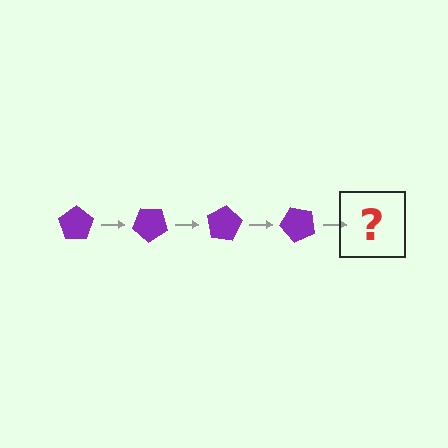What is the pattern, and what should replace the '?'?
The pattern is that the pentagon rotates 40 degrees each step. The '?' should be a purple pentagon rotated 160 degrees.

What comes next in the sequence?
The next element should be a purple pentagon rotated 160 degrees.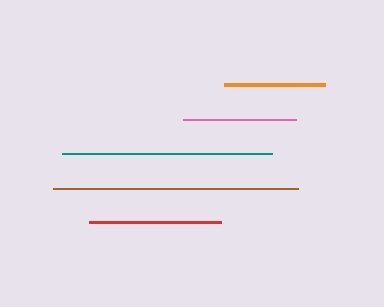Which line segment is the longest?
The brown line is the longest at approximately 245 pixels.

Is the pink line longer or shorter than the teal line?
The teal line is longer than the pink line.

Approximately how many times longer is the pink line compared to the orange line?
The pink line is approximately 1.1 times the length of the orange line.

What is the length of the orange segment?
The orange segment is approximately 101 pixels long.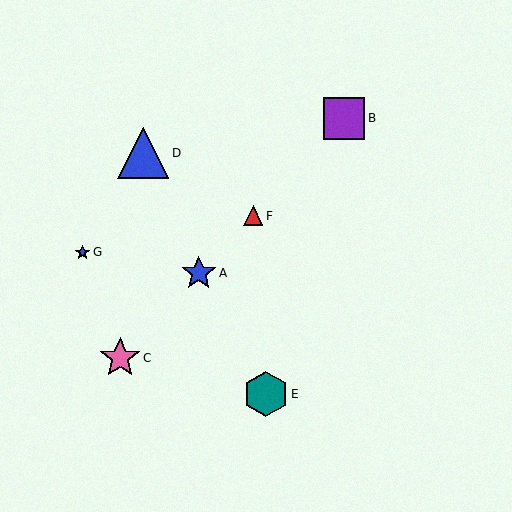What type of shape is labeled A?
Shape A is a blue star.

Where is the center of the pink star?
The center of the pink star is at (120, 358).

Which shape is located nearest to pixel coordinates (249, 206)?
The red triangle (labeled F) at (253, 216) is nearest to that location.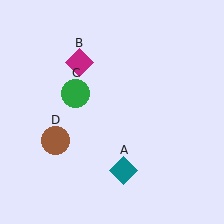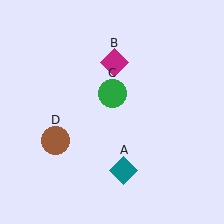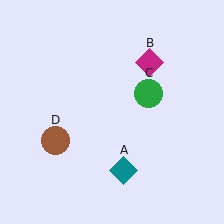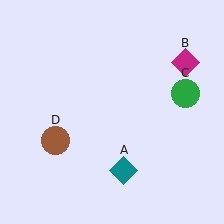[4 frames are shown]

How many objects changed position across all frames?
2 objects changed position: magenta diamond (object B), green circle (object C).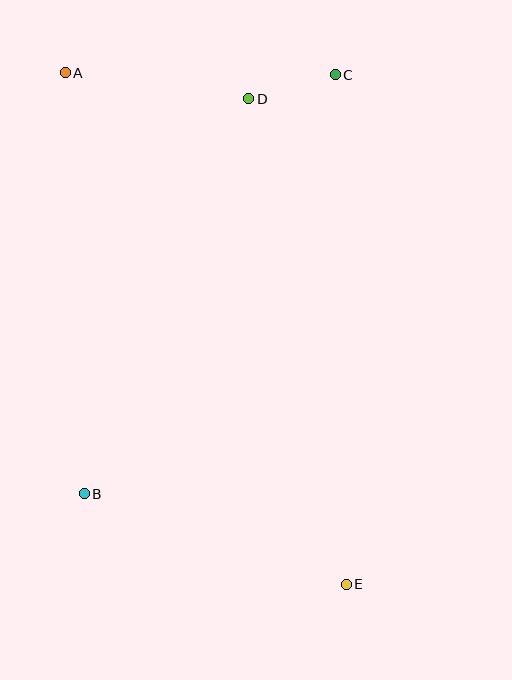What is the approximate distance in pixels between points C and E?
The distance between C and E is approximately 510 pixels.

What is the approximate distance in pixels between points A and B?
The distance between A and B is approximately 422 pixels.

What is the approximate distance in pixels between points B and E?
The distance between B and E is approximately 277 pixels.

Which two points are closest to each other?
Points C and D are closest to each other.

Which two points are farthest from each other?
Points A and E are farthest from each other.